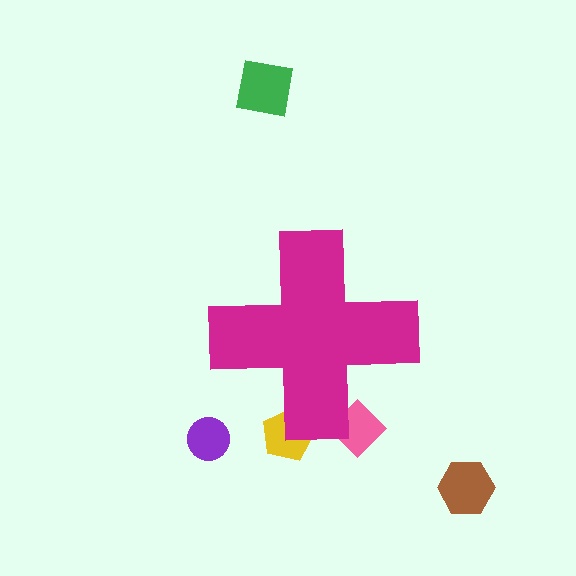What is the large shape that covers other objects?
A magenta cross.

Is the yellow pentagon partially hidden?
Yes, the yellow pentagon is partially hidden behind the magenta cross.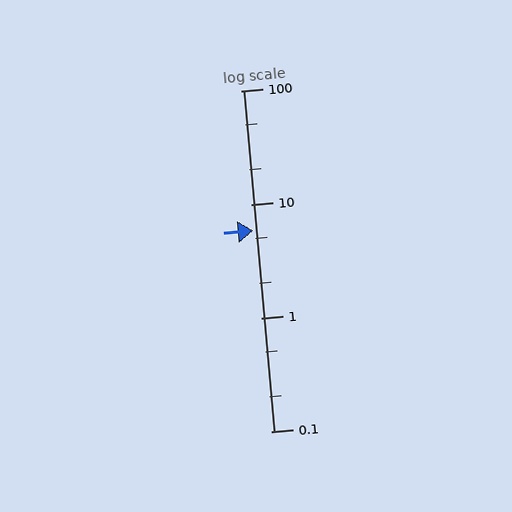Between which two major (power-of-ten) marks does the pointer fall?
The pointer is between 1 and 10.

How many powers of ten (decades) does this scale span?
The scale spans 3 decades, from 0.1 to 100.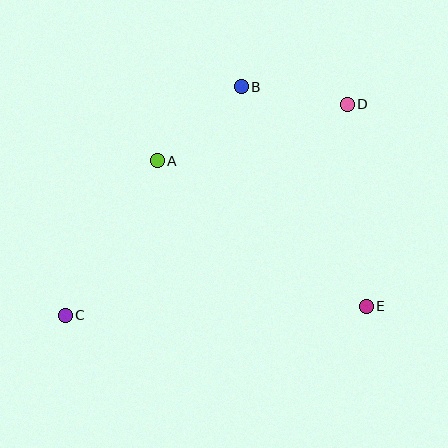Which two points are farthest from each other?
Points C and D are farthest from each other.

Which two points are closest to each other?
Points B and D are closest to each other.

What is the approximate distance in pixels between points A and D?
The distance between A and D is approximately 199 pixels.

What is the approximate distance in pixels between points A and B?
The distance between A and B is approximately 112 pixels.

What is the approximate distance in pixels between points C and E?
The distance between C and E is approximately 301 pixels.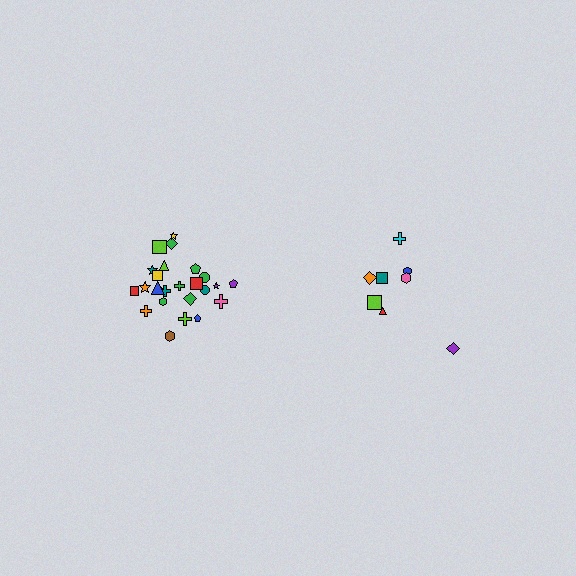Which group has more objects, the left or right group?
The left group.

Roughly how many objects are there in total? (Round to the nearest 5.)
Roughly 35 objects in total.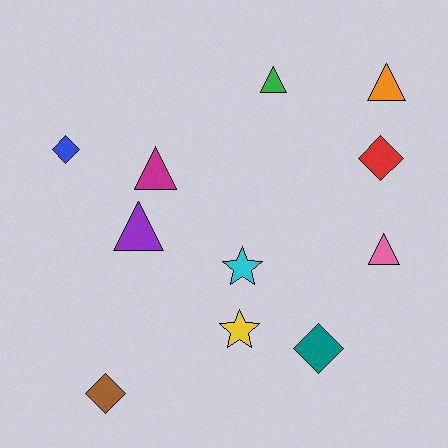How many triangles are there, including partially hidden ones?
There are 5 triangles.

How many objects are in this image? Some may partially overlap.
There are 11 objects.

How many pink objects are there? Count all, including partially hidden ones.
There is 1 pink object.